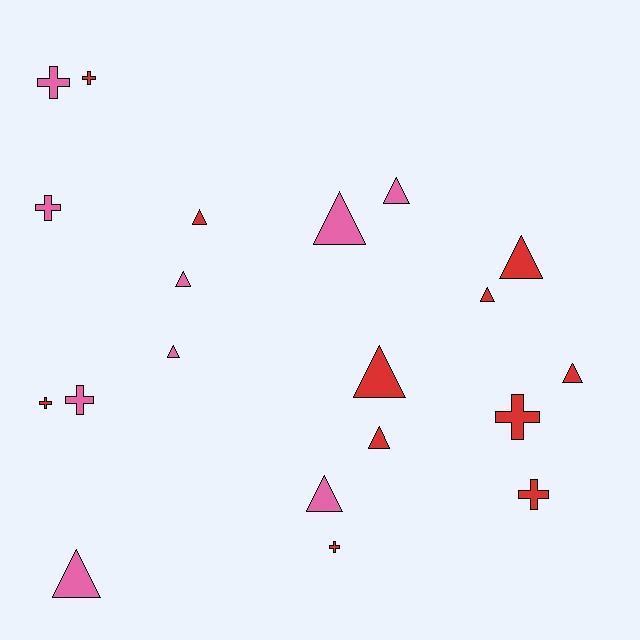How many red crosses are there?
There are 5 red crosses.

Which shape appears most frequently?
Triangle, with 12 objects.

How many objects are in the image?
There are 20 objects.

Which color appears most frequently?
Red, with 11 objects.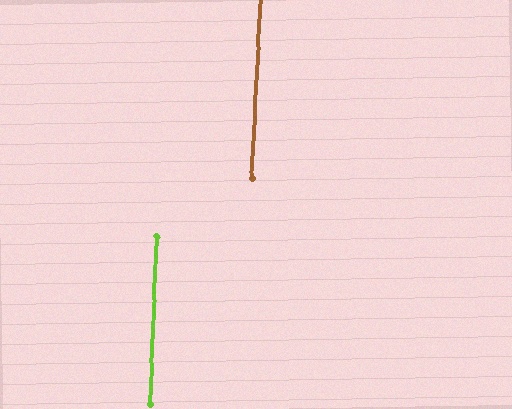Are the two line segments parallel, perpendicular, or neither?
Parallel — their directions differ by only 0.6°.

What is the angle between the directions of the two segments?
Approximately 1 degree.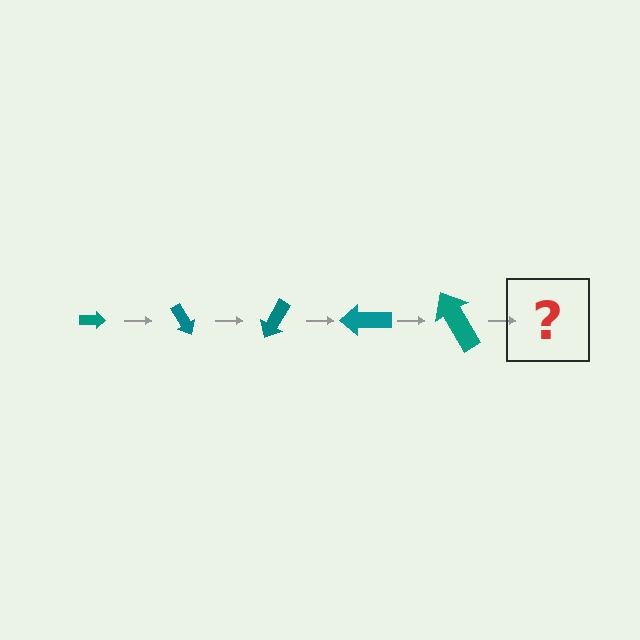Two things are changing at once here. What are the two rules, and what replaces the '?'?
The two rules are that the arrow grows larger each step and it rotates 60 degrees each step. The '?' should be an arrow, larger than the previous one and rotated 300 degrees from the start.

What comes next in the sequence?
The next element should be an arrow, larger than the previous one and rotated 300 degrees from the start.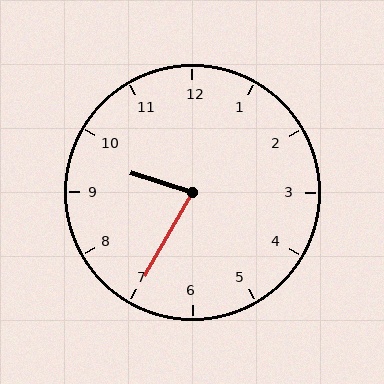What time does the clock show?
9:35.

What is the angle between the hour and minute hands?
Approximately 78 degrees.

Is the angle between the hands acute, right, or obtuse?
It is acute.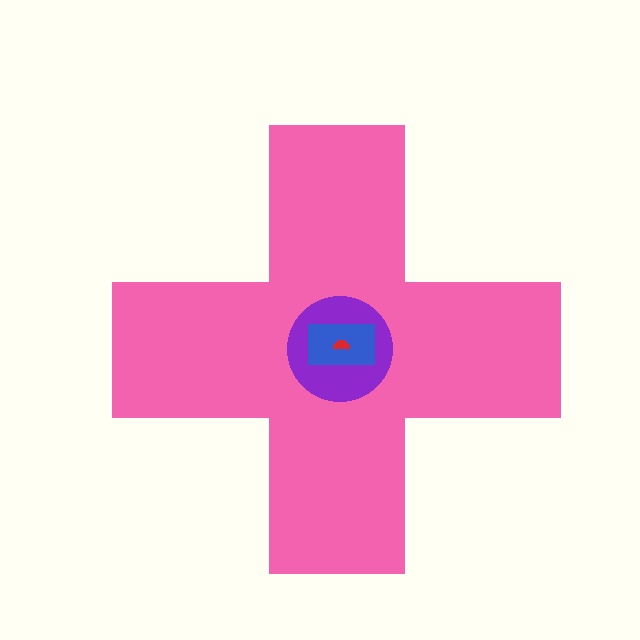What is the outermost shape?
The pink cross.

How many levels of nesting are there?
4.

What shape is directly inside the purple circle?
The blue rectangle.